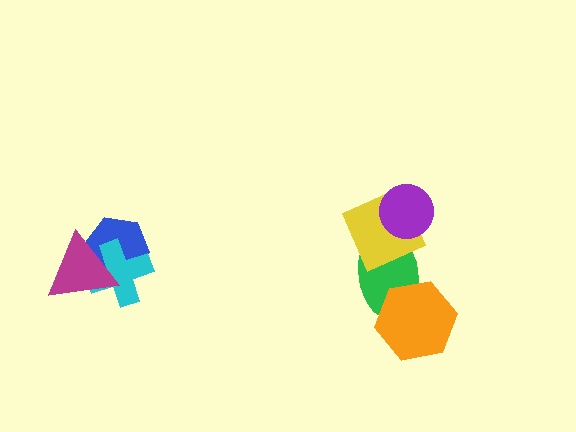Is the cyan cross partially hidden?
Yes, it is partially covered by another shape.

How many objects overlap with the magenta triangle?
2 objects overlap with the magenta triangle.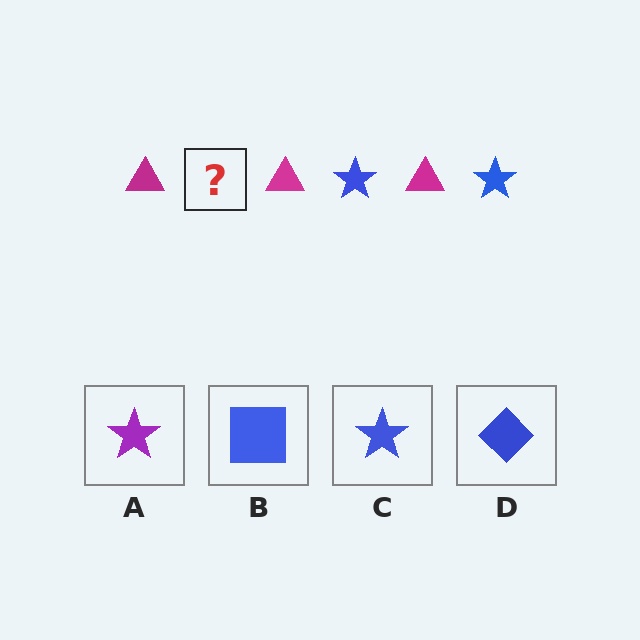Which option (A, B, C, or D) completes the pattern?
C.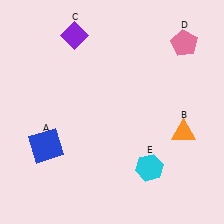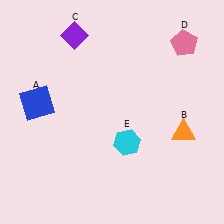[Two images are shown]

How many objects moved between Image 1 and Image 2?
2 objects moved between the two images.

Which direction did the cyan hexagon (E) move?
The cyan hexagon (E) moved up.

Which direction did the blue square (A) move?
The blue square (A) moved up.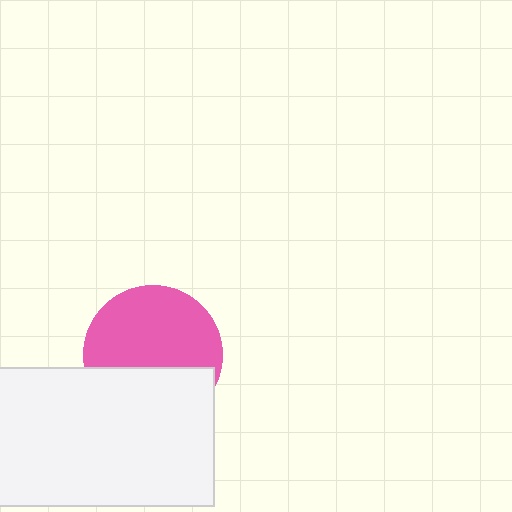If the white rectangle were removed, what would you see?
You would see the complete pink circle.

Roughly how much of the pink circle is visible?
About half of it is visible (roughly 62%).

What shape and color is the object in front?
The object in front is a white rectangle.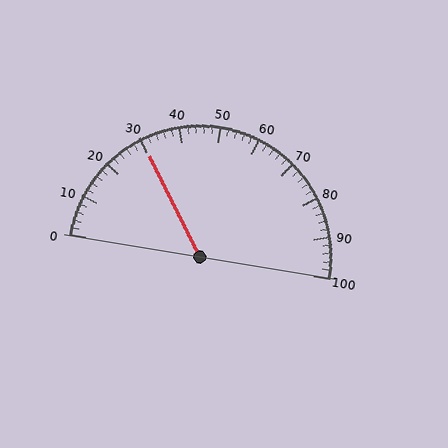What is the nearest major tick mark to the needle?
The nearest major tick mark is 30.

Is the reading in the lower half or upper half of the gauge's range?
The reading is in the lower half of the range (0 to 100).